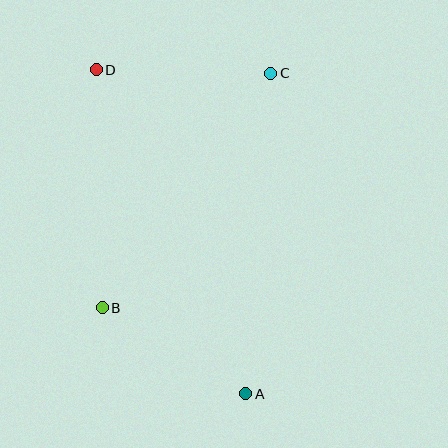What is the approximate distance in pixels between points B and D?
The distance between B and D is approximately 238 pixels.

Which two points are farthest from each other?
Points A and D are farthest from each other.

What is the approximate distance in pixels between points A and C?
The distance between A and C is approximately 322 pixels.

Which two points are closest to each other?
Points A and B are closest to each other.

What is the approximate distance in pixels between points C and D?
The distance between C and D is approximately 175 pixels.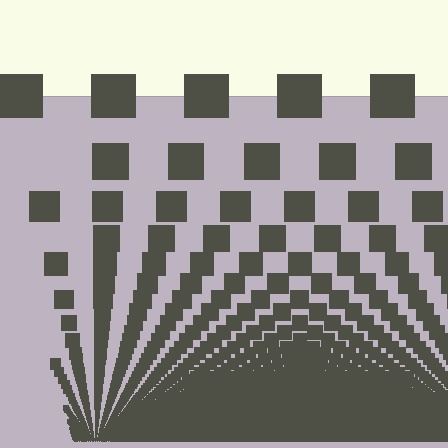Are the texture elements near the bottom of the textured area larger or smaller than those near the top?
Smaller. The gradient is inverted — elements near the bottom are smaller and denser.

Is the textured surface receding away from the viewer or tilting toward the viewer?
The surface appears to tilt toward the viewer. Texture elements get larger and sparser toward the top.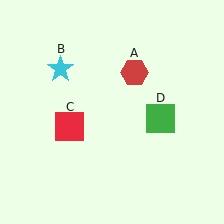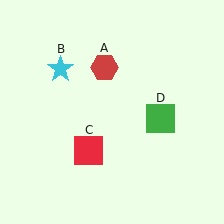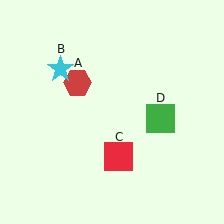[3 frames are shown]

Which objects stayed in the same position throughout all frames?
Cyan star (object B) and green square (object D) remained stationary.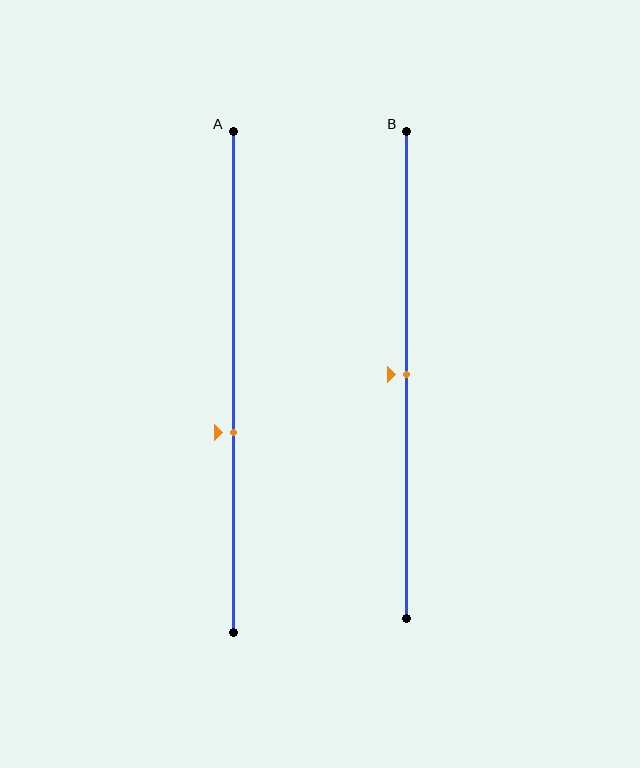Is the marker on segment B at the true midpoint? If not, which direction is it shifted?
Yes, the marker on segment B is at the true midpoint.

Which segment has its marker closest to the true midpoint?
Segment B has its marker closest to the true midpoint.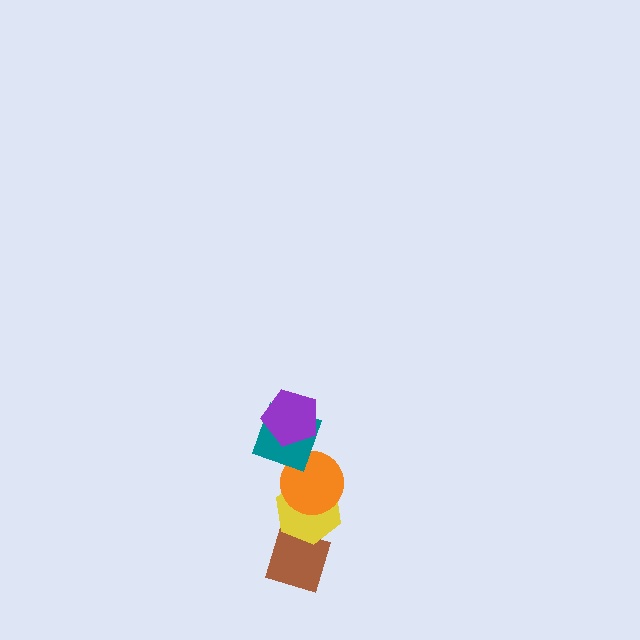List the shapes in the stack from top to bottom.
From top to bottom: the purple pentagon, the teal square, the orange circle, the yellow hexagon, the brown diamond.